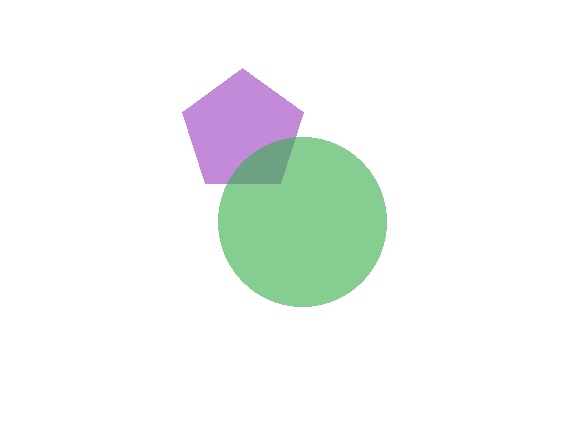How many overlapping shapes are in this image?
There are 2 overlapping shapes in the image.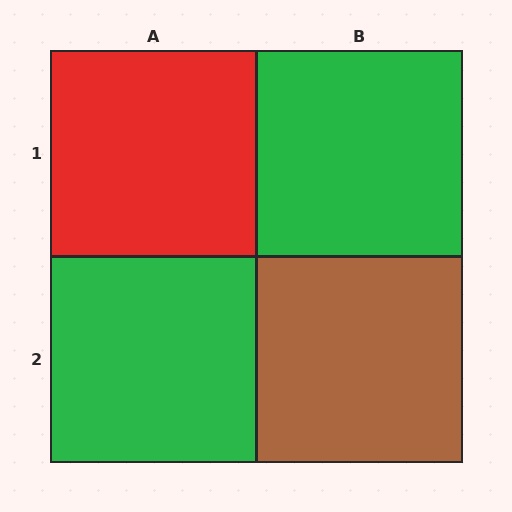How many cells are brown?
1 cell is brown.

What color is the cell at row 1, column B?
Green.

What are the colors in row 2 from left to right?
Green, brown.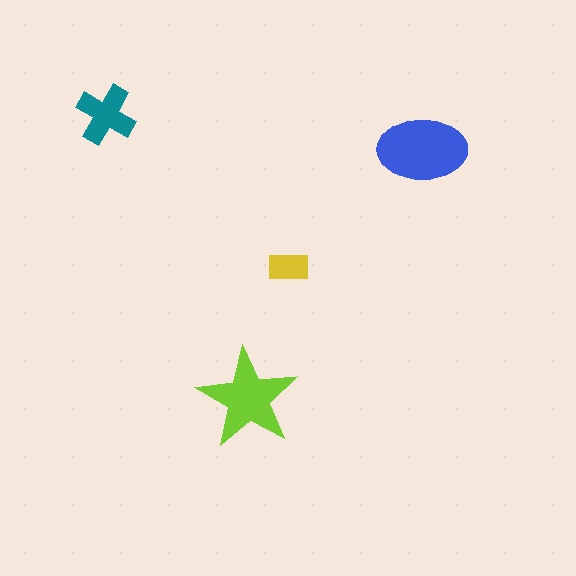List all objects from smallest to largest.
The yellow rectangle, the teal cross, the lime star, the blue ellipse.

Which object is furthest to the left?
The teal cross is leftmost.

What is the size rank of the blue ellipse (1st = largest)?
1st.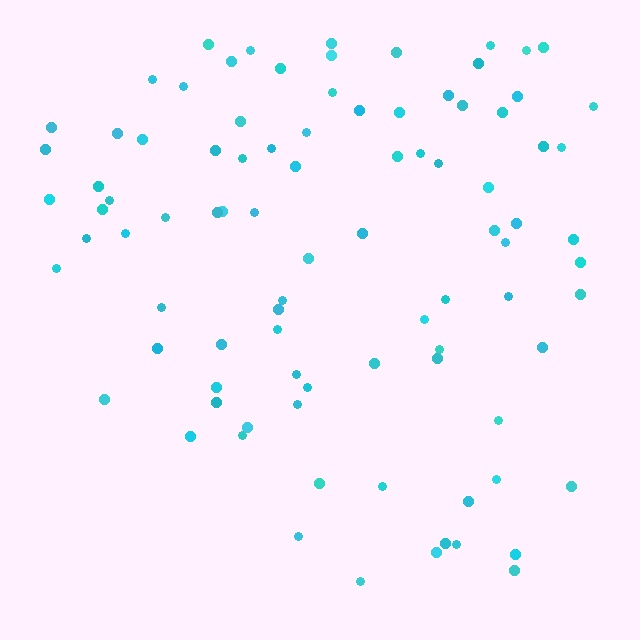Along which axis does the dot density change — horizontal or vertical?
Vertical.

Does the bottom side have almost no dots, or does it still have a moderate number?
Still a moderate number, just noticeably fewer than the top.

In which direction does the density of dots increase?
From bottom to top, with the top side densest.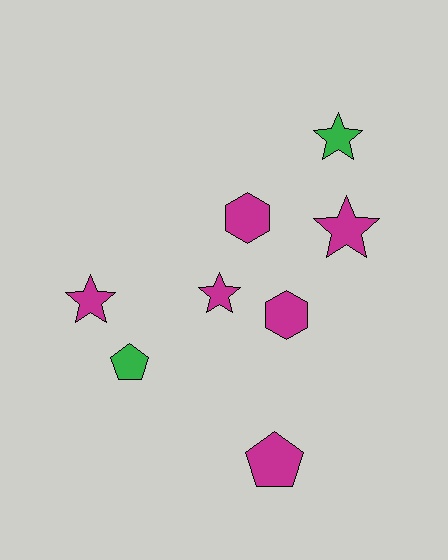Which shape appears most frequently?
Star, with 4 objects.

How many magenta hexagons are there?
There are 2 magenta hexagons.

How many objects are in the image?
There are 8 objects.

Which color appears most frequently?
Magenta, with 6 objects.